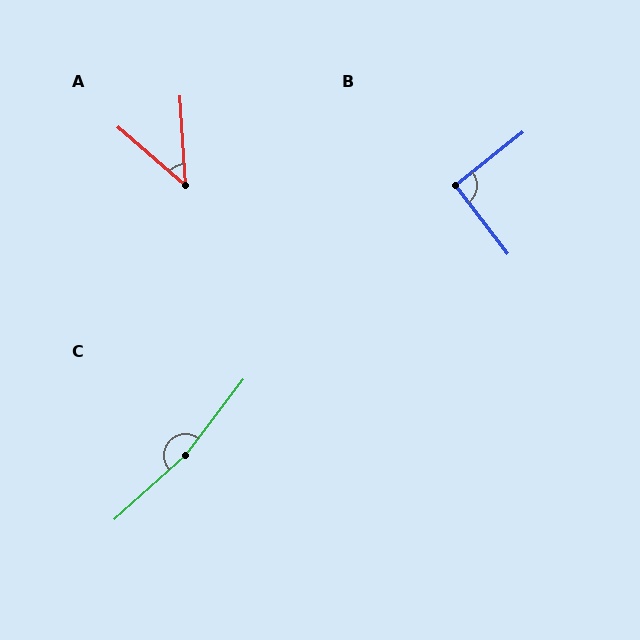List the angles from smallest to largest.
A (45°), B (91°), C (169°).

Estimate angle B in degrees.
Approximately 91 degrees.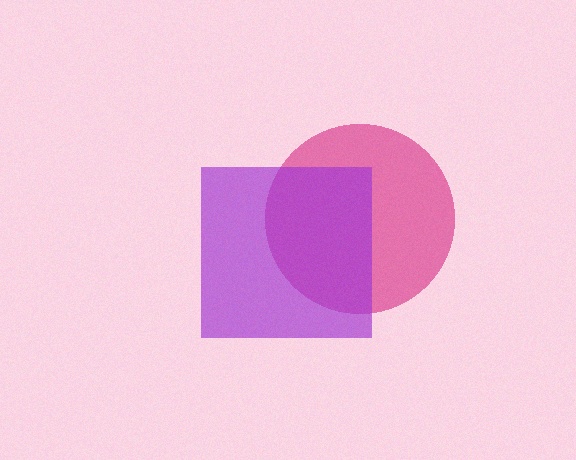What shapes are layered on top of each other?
The layered shapes are: a magenta circle, a purple square.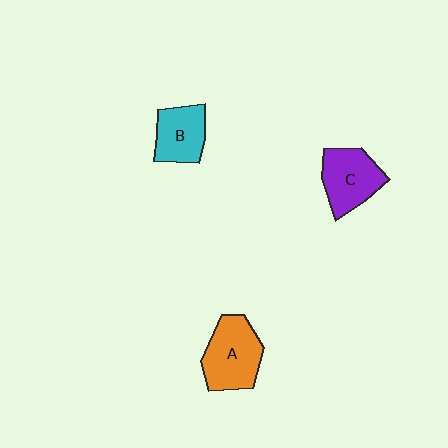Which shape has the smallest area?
Shape B (cyan).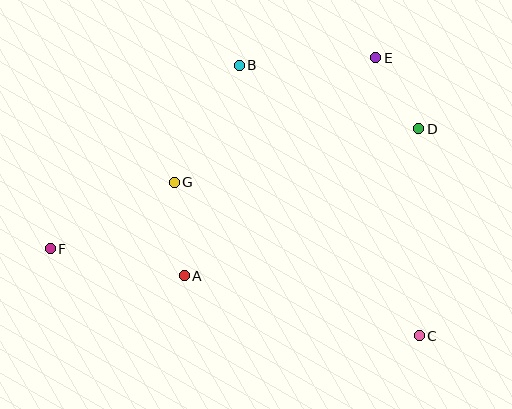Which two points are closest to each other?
Points D and E are closest to each other.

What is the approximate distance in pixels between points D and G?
The distance between D and G is approximately 250 pixels.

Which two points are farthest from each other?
Points D and F are farthest from each other.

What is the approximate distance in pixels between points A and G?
The distance between A and G is approximately 94 pixels.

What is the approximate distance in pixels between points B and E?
The distance between B and E is approximately 137 pixels.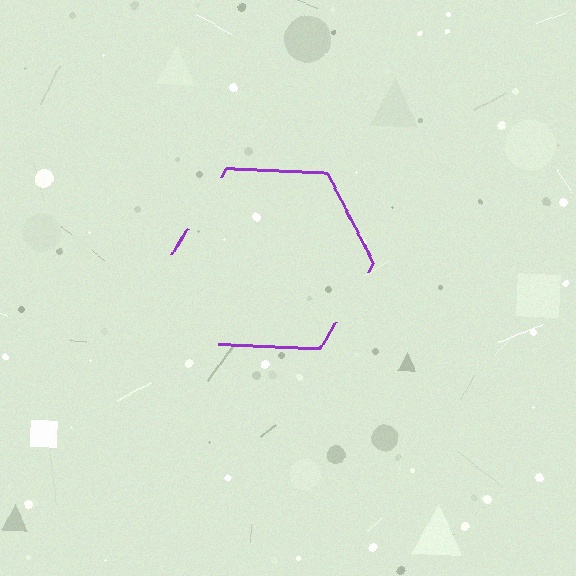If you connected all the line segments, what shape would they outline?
They would outline a hexagon.